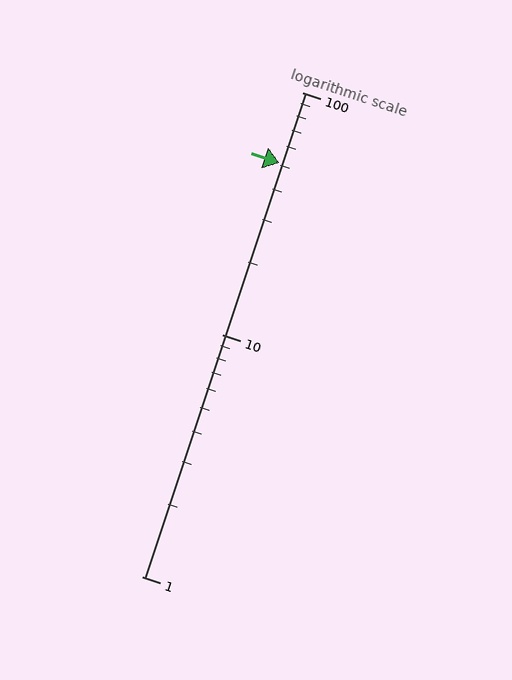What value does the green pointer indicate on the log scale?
The pointer indicates approximately 51.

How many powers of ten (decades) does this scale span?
The scale spans 2 decades, from 1 to 100.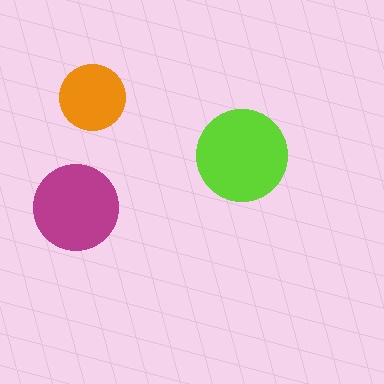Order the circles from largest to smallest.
the lime one, the magenta one, the orange one.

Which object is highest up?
The orange circle is topmost.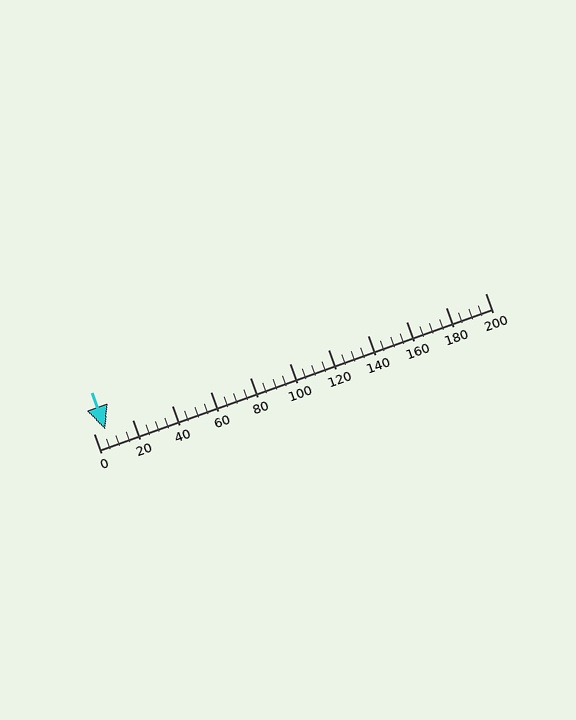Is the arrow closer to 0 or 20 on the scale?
The arrow is closer to 0.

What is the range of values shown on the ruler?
The ruler shows values from 0 to 200.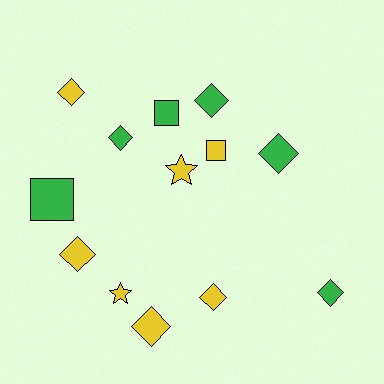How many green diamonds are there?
There are 4 green diamonds.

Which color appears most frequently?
Yellow, with 7 objects.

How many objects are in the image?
There are 13 objects.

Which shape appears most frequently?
Diamond, with 8 objects.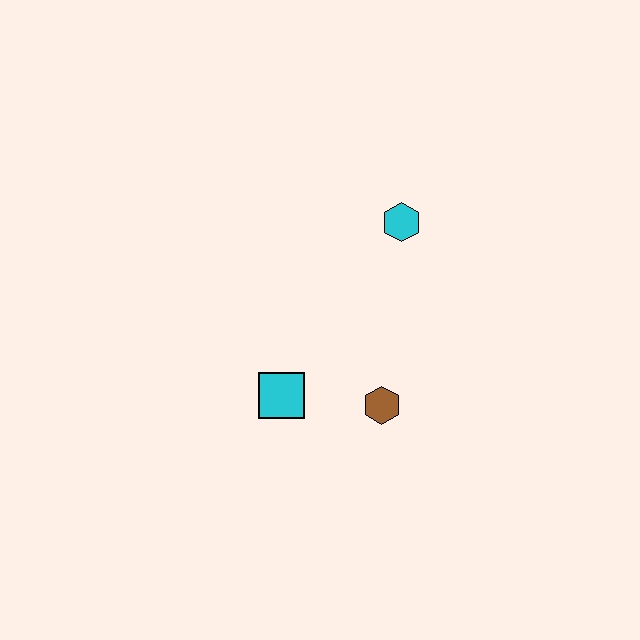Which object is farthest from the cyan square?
The cyan hexagon is farthest from the cyan square.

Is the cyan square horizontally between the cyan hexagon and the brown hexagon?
No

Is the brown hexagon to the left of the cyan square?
No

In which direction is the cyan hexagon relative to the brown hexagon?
The cyan hexagon is above the brown hexagon.